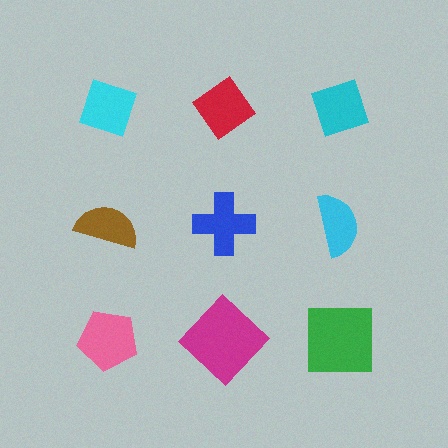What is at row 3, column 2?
A magenta diamond.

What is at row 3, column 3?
A green square.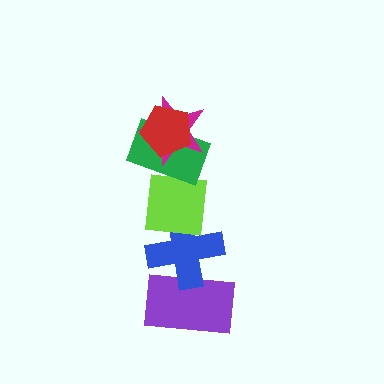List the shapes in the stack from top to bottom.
From top to bottom: the red pentagon, the magenta star, the green rectangle, the lime square, the blue cross, the purple rectangle.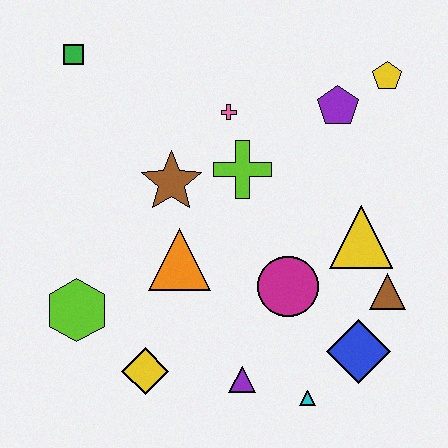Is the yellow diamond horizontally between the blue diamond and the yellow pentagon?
No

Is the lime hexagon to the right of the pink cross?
No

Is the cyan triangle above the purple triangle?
No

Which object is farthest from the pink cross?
The cyan triangle is farthest from the pink cross.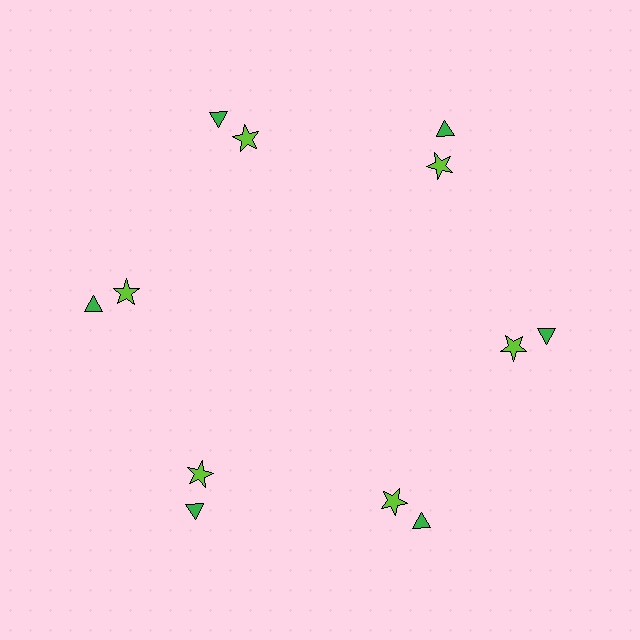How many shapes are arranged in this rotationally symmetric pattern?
There are 12 shapes, arranged in 6 groups of 2.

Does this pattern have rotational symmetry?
Yes, this pattern has 6-fold rotational symmetry. It looks the same after rotating 60 degrees around the center.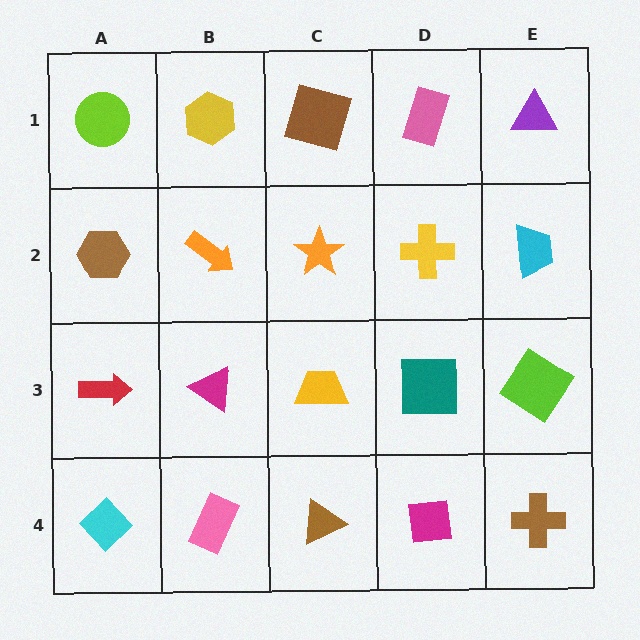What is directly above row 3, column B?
An orange arrow.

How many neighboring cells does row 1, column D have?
3.